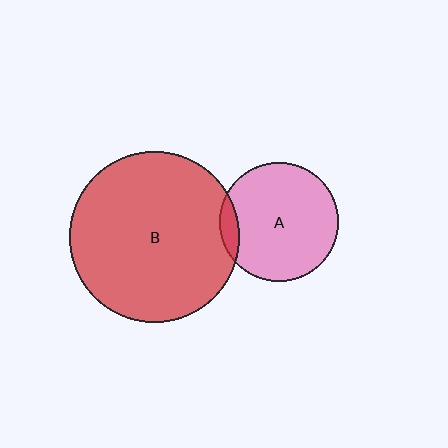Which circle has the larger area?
Circle B (red).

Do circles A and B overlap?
Yes.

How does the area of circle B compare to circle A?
Approximately 2.0 times.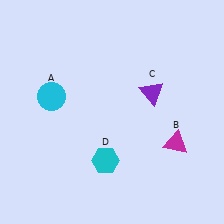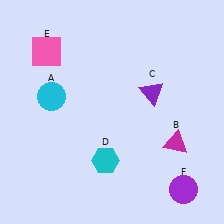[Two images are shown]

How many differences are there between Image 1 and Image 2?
There are 2 differences between the two images.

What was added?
A pink square (E), a purple circle (F) were added in Image 2.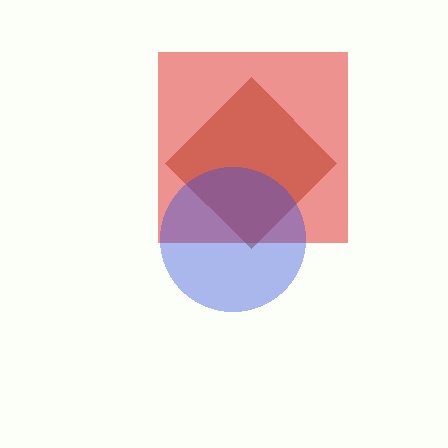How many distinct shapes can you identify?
There are 3 distinct shapes: a brown diamond, a red square, a blue circle.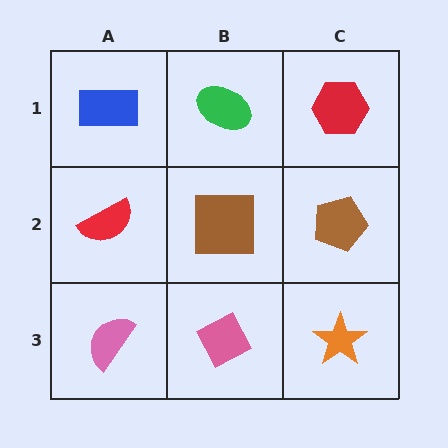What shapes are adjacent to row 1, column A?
A red semicircle (row 2, column A), a green ellipse (row 1, column B).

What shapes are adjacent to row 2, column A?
A blue rectangle (row 1, column A), a pink semicircle (row 3, column A), a brown square (row 2, column B).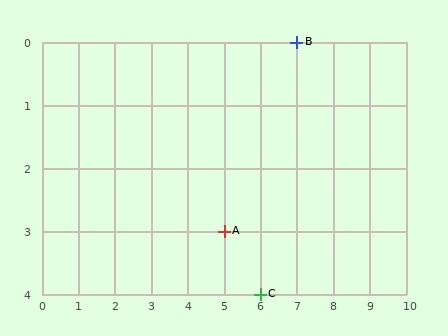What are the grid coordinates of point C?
Point C is at grid coordinates (6, 4).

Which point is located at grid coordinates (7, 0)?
Point B is at (7, 0).